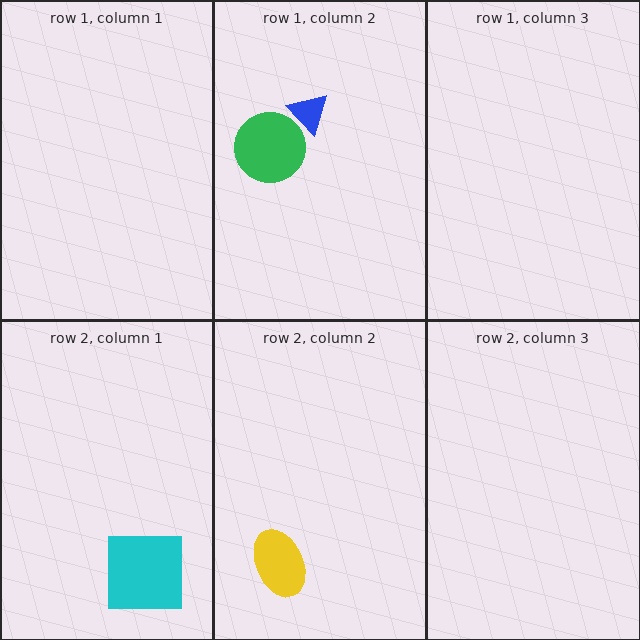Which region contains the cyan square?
The row 2, column 1 region.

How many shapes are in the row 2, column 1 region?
1.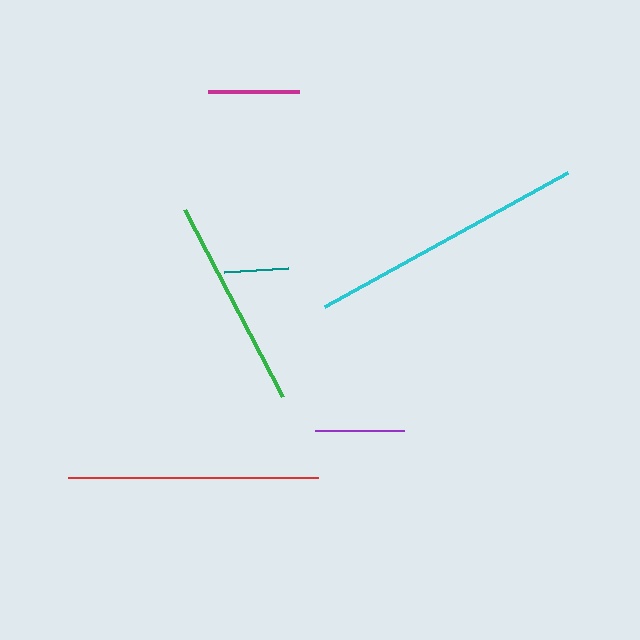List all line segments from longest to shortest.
From longest to shortest: cyan, red, green, magenta, purple, teal.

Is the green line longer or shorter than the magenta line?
The green line is longer than the magenta line.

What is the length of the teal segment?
The teal segment is approximately 64 pixels long.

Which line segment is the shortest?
The teal line is the shortest at approximately 64 pixels.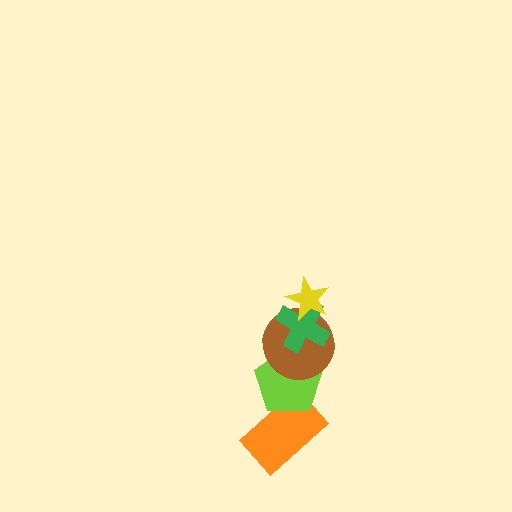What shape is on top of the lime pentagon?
The brown circle is on top of the lime pentagon.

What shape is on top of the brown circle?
The green cross is on top of the brown circle.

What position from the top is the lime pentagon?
The lime pentagon is 4th from the top.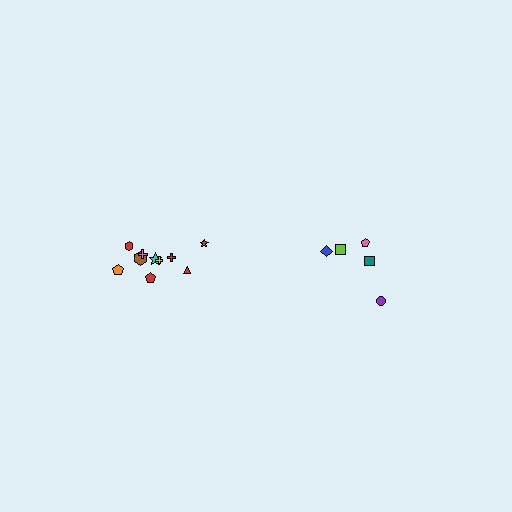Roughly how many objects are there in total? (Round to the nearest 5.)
Roughly 15 objects in total.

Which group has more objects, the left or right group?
The left group.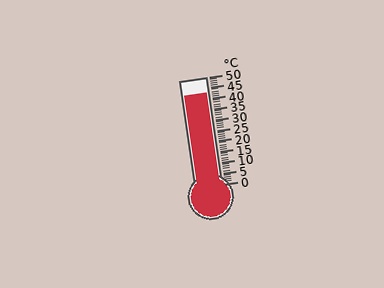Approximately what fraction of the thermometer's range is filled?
The thermometer is filled to approximately 85% of its range.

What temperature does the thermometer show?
The thermometer shows approximately 43°C.